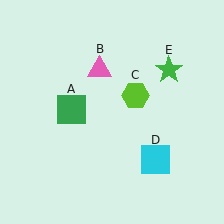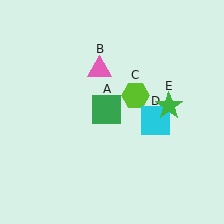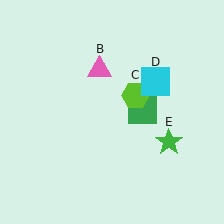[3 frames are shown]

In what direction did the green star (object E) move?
The green star (object E) moved down.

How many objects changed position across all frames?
3 objects changed position: green square (object A), cyan square (object D), green star (object E).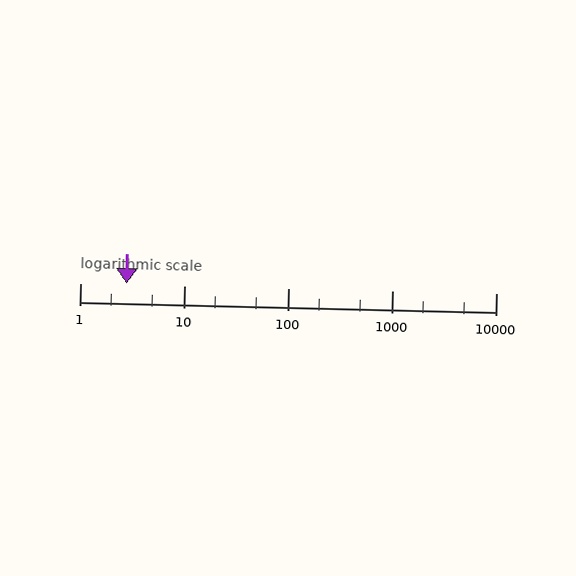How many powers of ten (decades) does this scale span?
The scale spans 4 decades, from 1 to 10000.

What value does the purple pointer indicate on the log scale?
The pointer indicates approximately 2.8.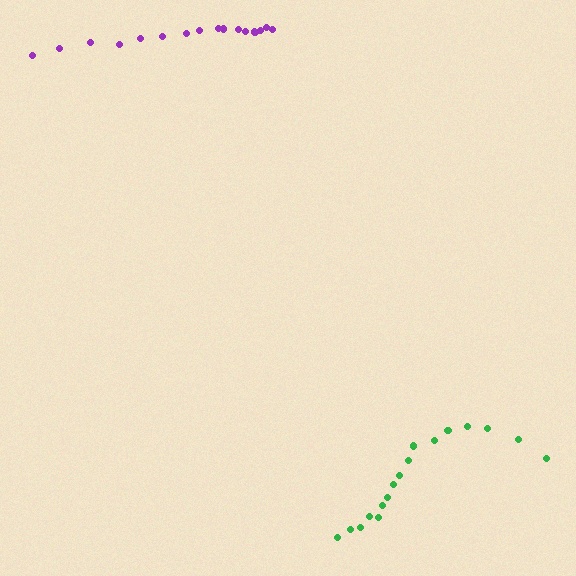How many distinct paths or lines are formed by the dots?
There are 2 distinct paths.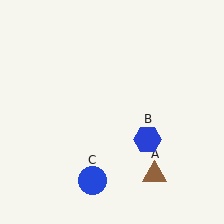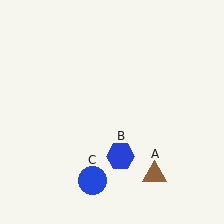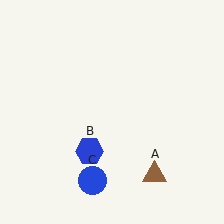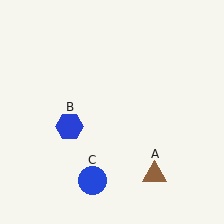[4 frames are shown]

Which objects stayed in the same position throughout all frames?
Brown triangle (object A) and blue circle (object C) remained stationary.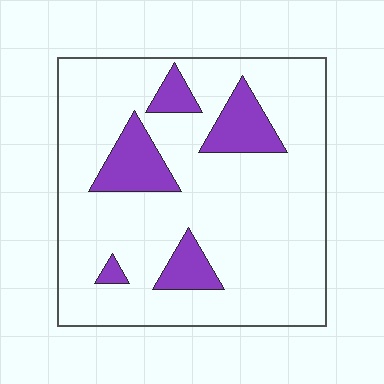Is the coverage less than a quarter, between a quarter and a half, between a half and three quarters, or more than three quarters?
Less than a quarter.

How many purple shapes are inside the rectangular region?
5.